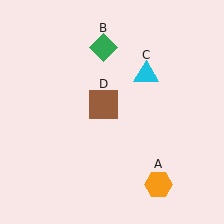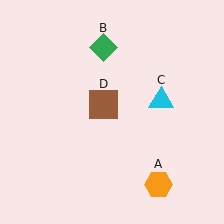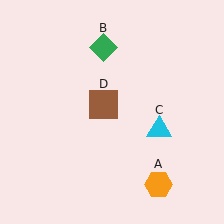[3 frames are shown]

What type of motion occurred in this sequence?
The cyan triangle (object C) rotated clockwise around the center of the scene.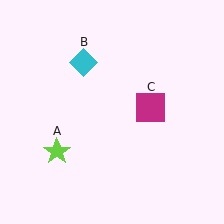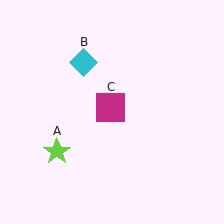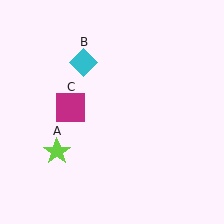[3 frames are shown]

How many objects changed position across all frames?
1 object changed position: magenta square (object C).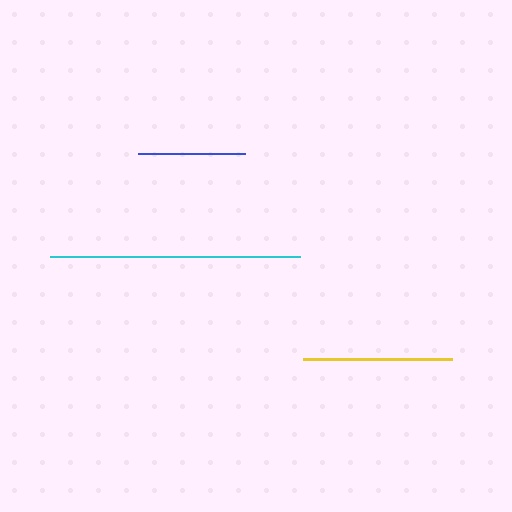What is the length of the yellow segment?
The yellow segment is approximately 149 pixels long.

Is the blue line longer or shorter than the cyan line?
The cyan line is longer than the blue line.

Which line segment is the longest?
The cyan line is the longest at approximately 250 pixels.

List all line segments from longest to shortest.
From longest to shortest: cyan, yellow, blue.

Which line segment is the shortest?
The blue line is the shortest at approximately 107 pixels.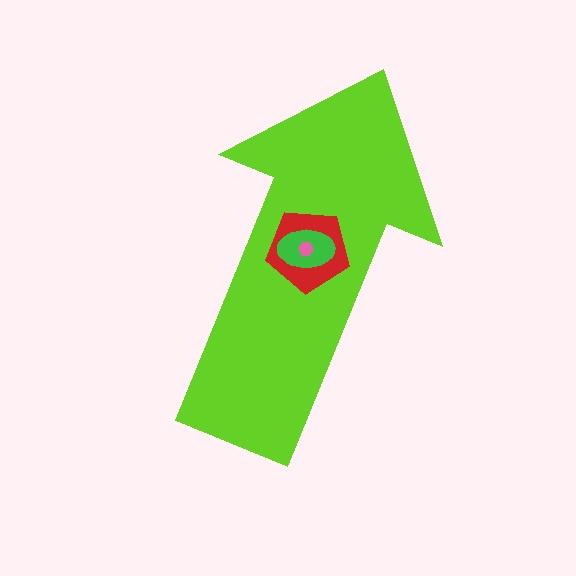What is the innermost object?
The pink hexagon.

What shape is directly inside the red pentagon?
The green ellipse.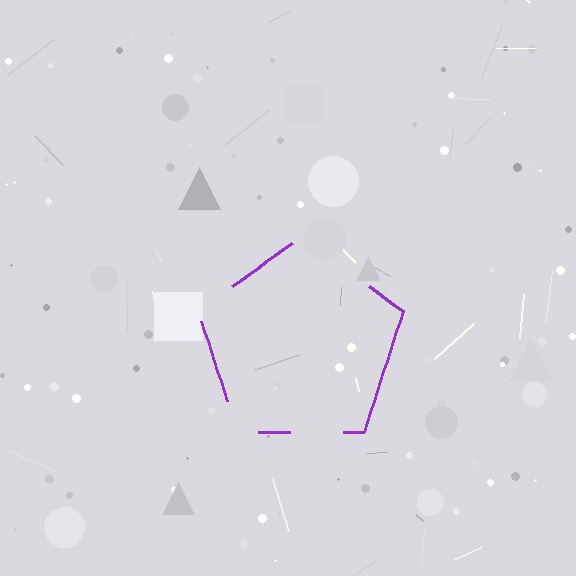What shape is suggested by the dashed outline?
The dashed outline suggests a pentagon.